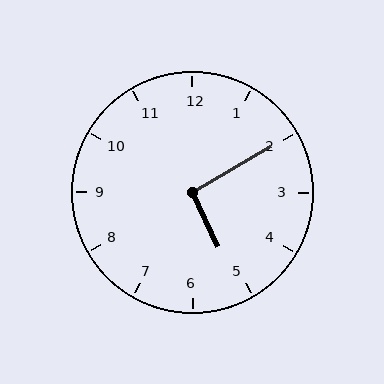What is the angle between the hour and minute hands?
Approximately 95 degrees.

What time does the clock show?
5:10.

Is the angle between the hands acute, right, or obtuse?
It is right.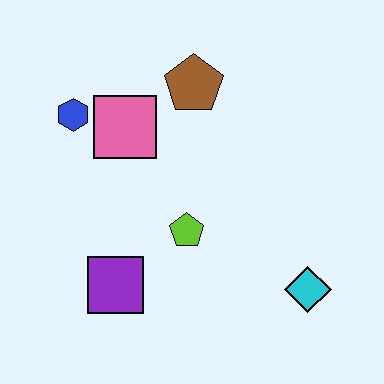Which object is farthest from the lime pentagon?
The blue hexagon is farthest from the lime pentagon.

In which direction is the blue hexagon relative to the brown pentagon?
The blue hexagon is to the left of the brown pentagon.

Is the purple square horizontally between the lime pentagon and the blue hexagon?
Yes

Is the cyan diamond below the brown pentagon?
Yes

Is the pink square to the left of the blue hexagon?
No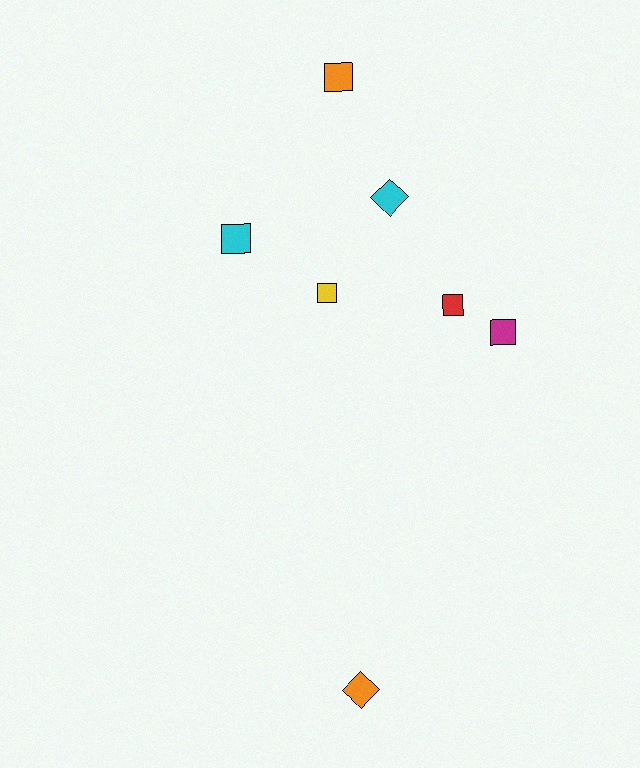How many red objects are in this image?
There is 1 red object.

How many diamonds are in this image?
There are 2 diamonds.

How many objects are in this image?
There are 7 objects.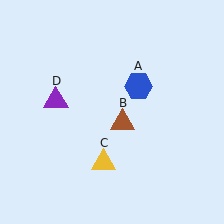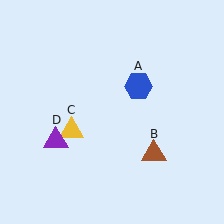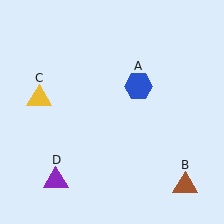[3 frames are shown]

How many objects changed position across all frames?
3 objects changed position: brown triangle (object B), yellow triangle (object C), purple triangle (object D).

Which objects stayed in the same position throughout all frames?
Blue hexagon (object A) remained stationary.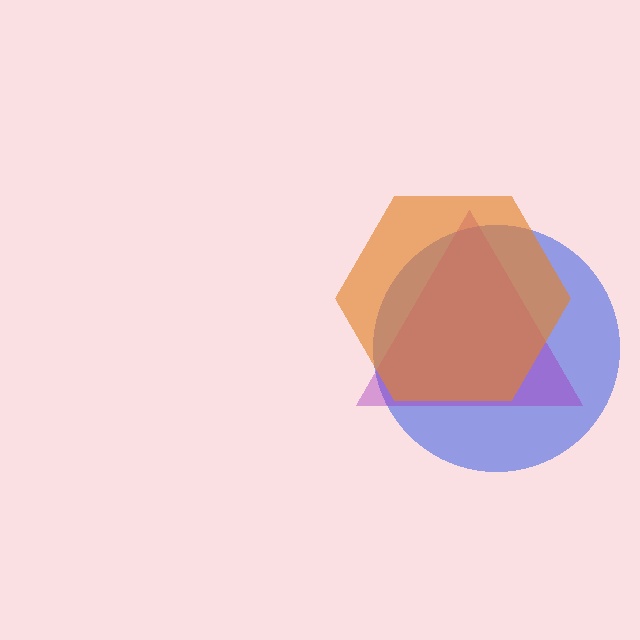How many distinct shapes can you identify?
There are 3 distinct shapes: a blue circle, a purple triangle, an orange hexagon.